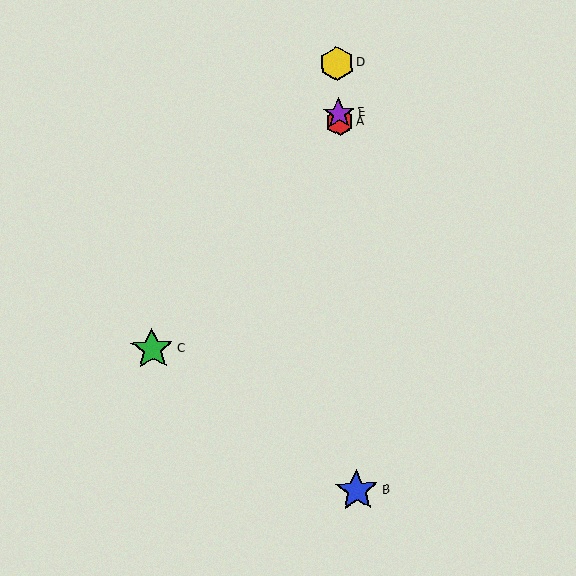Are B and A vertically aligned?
Yes, both are at x≈357.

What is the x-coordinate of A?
Object A is at x≈339.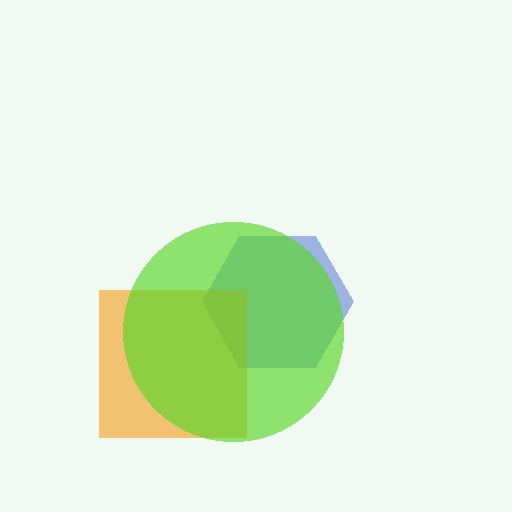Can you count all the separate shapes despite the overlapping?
Yes, there are 3 separate shapes.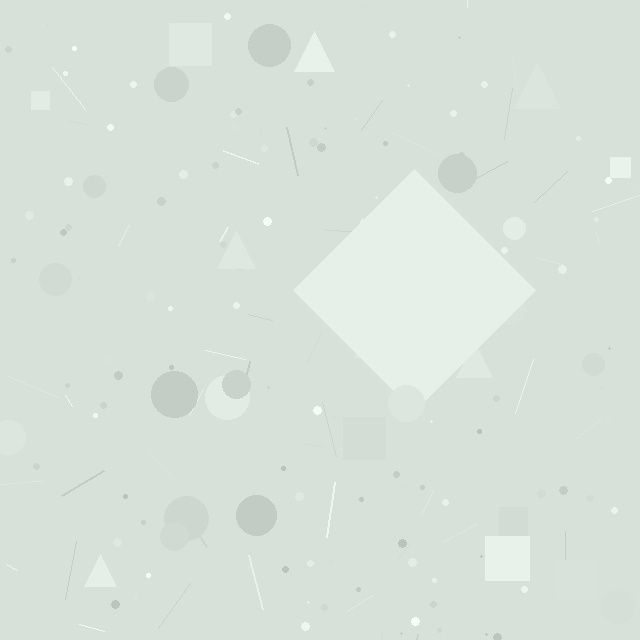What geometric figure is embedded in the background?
A diamond is embedded in the background.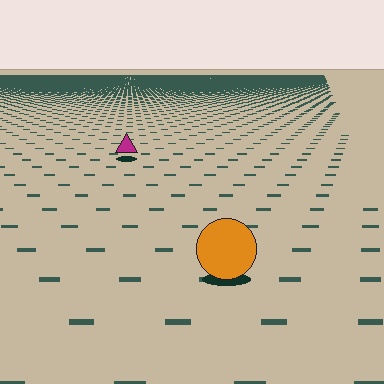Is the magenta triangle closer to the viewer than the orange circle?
No. The orange circle is closer — you can tell from the texture gradient: the ground texture is coarser near it.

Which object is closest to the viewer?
The orange circle is closest. The texture marks near it are larger and more spread out.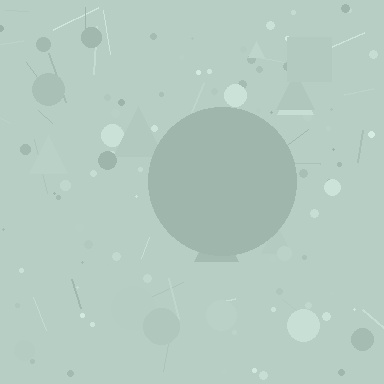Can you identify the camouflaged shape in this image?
The camouflaged shape is a circle.